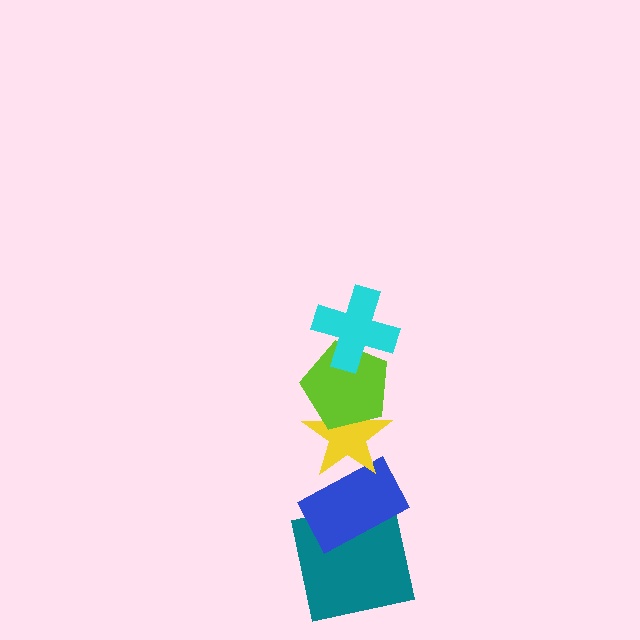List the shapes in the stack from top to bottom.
From top to bottom: the cyan cross, the lime pentagon, the yellow star, the blue rectangle, the teal square.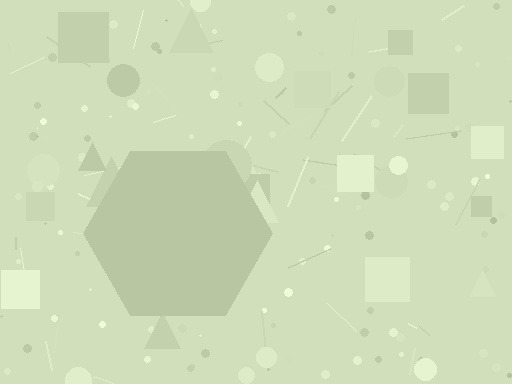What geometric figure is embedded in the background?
A hexagon is embedded in the background.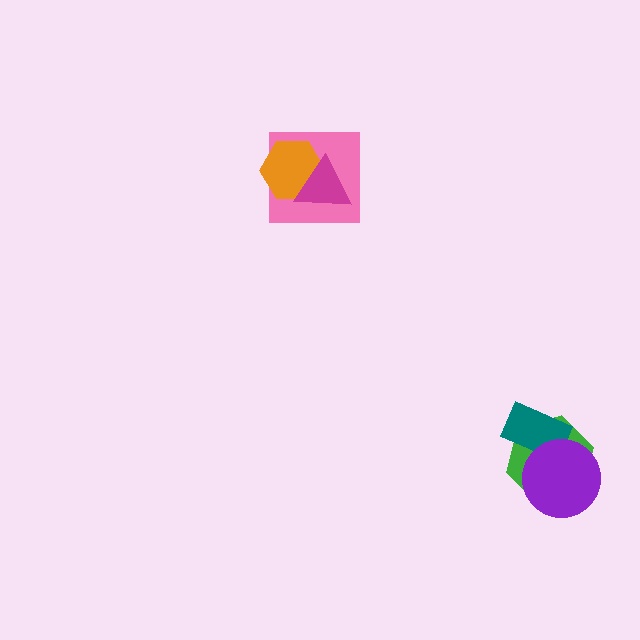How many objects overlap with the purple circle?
2 objects overlap with the purple circle.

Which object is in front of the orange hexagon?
The magenta triangle is in front of the orange hexagon.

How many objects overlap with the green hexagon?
2 objects overlap with the green hexagon.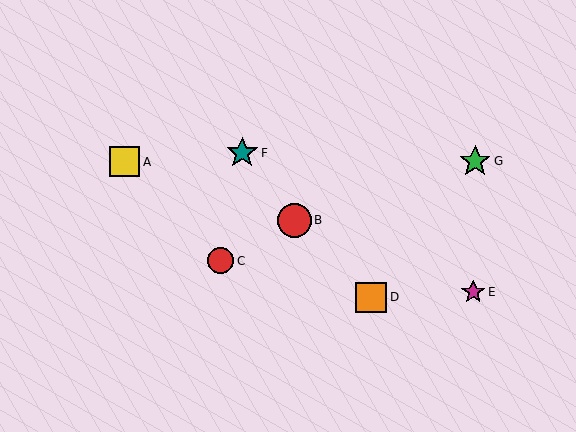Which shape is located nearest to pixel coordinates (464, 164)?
The green star (labeled G) at (475, 161) is nearest to that location.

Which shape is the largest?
The red circle (labeled B) is the largest.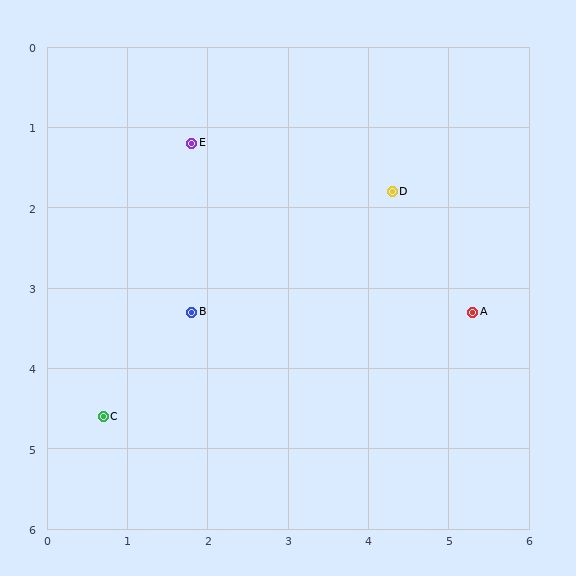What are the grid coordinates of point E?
Point E is at approximately (1.8, 1.2).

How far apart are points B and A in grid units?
Points B and A are about 3.5 grid units apart.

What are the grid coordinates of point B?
Point B is at approximately (1.8, 3.3).